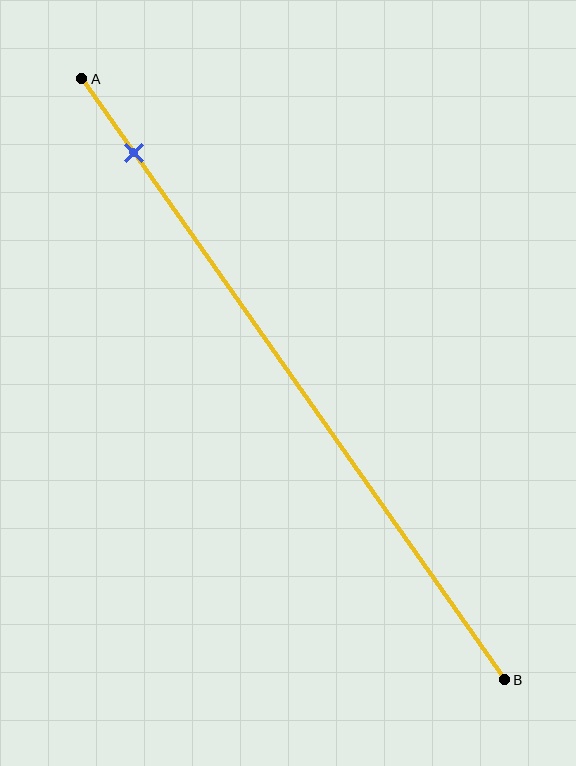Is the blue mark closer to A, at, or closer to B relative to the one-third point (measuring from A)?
The blue mark is closer to point A than the one-third point of segment AB.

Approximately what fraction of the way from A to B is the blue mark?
The blue mark is approximately 10% of the way from A to B.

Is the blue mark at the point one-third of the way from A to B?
No, the mark is at about 10% from A, not at the 33% one-third point.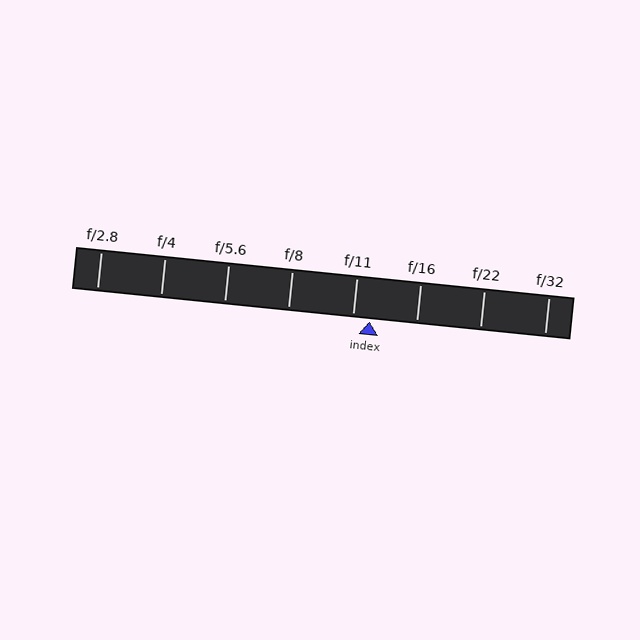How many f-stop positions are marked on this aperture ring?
There are 8 f-stop positions marked.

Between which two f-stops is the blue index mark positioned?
The index mark is between f/11 and f/16.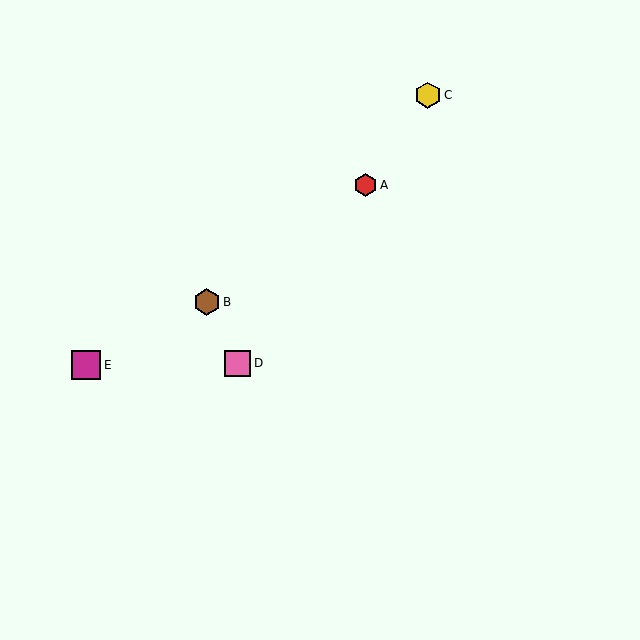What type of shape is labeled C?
Shape C is a yellow hexagon.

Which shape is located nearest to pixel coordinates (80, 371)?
The magenta square (labeled E) at (86, 365) is nearest to that location.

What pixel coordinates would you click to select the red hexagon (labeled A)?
Click at (365, 185) to select the red hexagon A.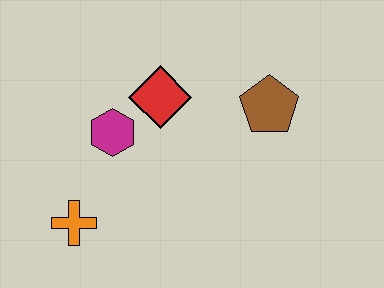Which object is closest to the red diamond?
The magenta hexagon is closest to the red diamond.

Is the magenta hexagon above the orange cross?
Yes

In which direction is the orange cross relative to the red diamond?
The orange cross is below the red diamond.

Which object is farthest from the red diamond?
The orange cross is farthest from the red diamond.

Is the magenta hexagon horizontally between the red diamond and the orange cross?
Yes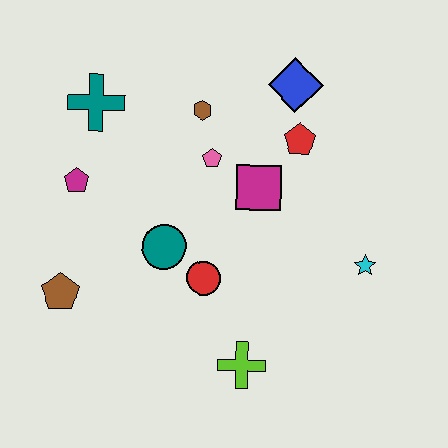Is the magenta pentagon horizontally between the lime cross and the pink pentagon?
No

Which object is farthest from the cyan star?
The teal cross is farthest from the cyan star.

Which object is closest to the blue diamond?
The red pentagon is closest to the blue diamond.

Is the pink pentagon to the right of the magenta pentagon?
Yes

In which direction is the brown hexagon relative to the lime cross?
The brown hexagon is above the lime cross.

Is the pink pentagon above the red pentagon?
No